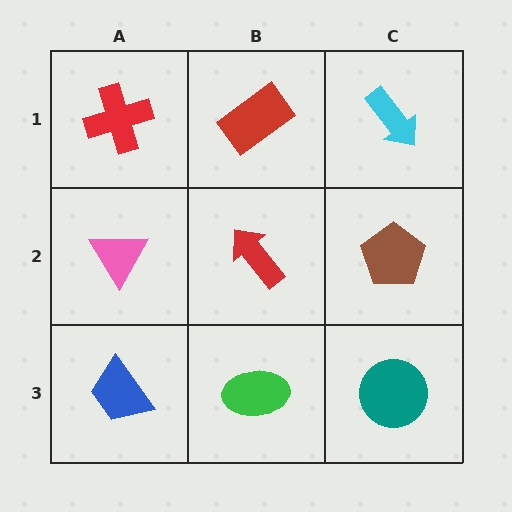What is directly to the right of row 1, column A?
A red rectangle.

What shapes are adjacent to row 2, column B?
A red rectangle (row 1, column B), a green ellipse (row 3, column B), a pink triangle (row 2, column A), a brown pentagon (row 2, column C).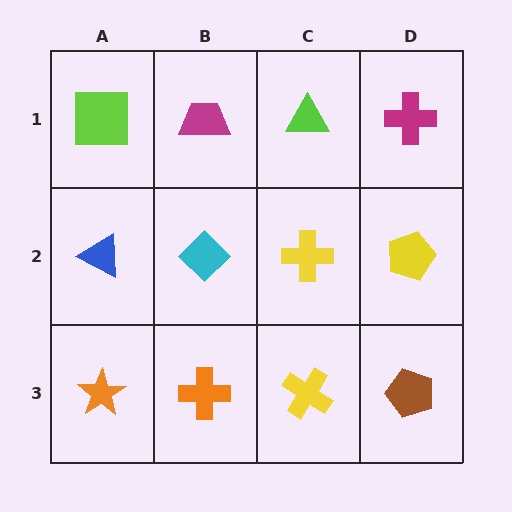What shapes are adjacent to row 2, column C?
A lime triangle (row 1, column C), a yellow cross (row 3, column C), a cyan diamond (row 2, column B), a yellow pentagon (row 2, column D).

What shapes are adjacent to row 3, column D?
A yellow pentagon (row 2, column D), a yellow cross (row 3, column C).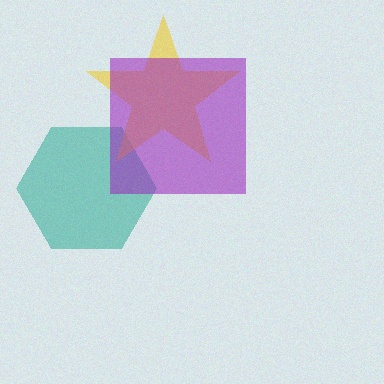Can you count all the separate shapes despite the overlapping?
Yes, there are 3 separate shapes.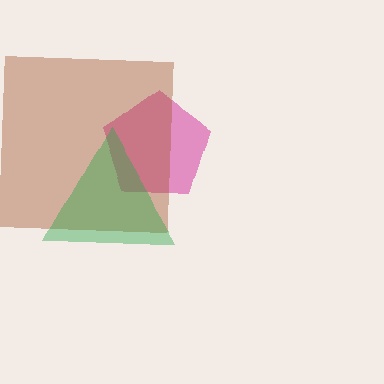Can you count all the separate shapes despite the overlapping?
Yes, there are 3 separate shapes.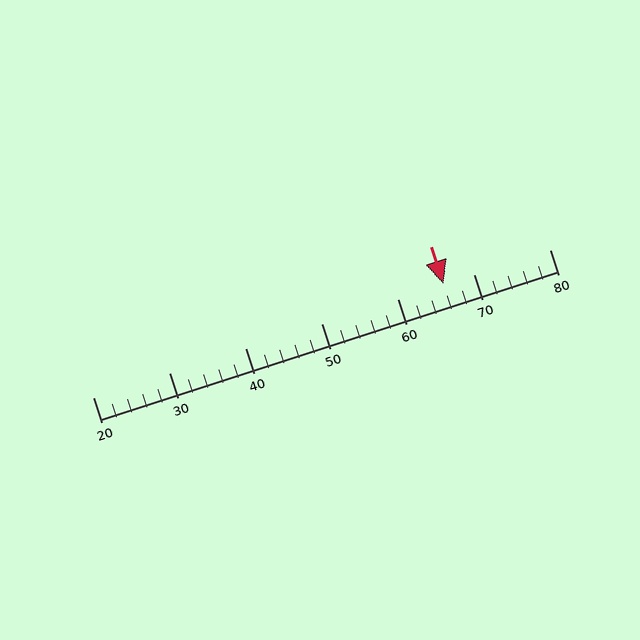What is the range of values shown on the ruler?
The ruler shows values from 20 to 80.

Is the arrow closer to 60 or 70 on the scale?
The arrow is closer to 70.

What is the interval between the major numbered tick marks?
The major tick marks are spaced 10 units apart.